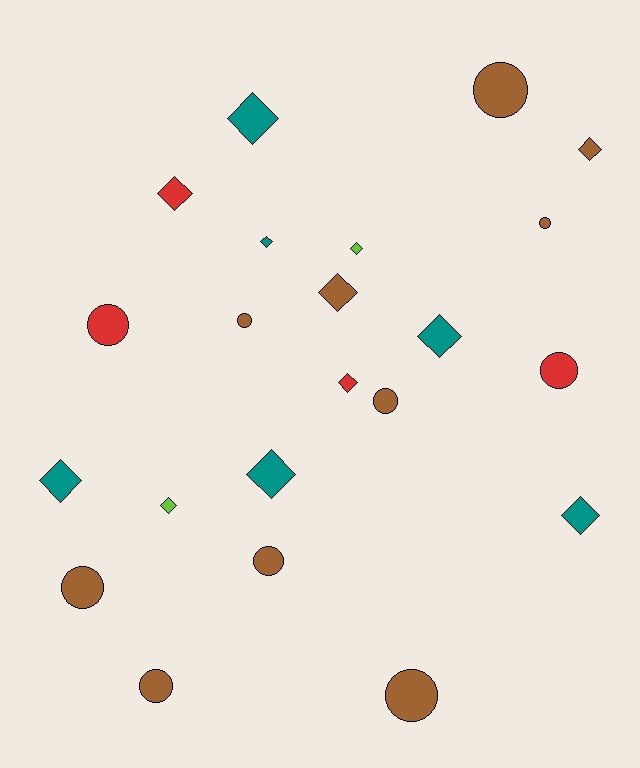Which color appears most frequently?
Brown, with 10 objects.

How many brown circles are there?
There are 8 brown circles.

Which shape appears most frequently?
Diamond, with 12 objects.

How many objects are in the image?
There are 22 objects.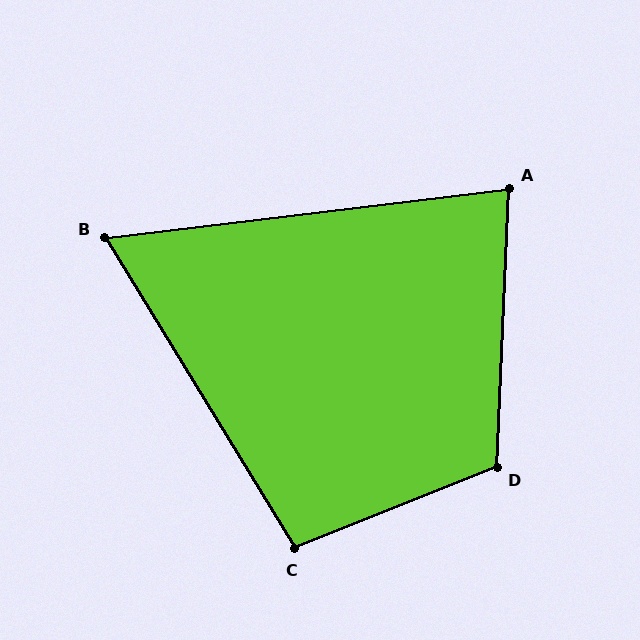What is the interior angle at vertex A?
Approximately 81 degrees (acute).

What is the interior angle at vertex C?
Approximately 99 degrees (obtuse).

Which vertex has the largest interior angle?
D, at approximately 114 degrees.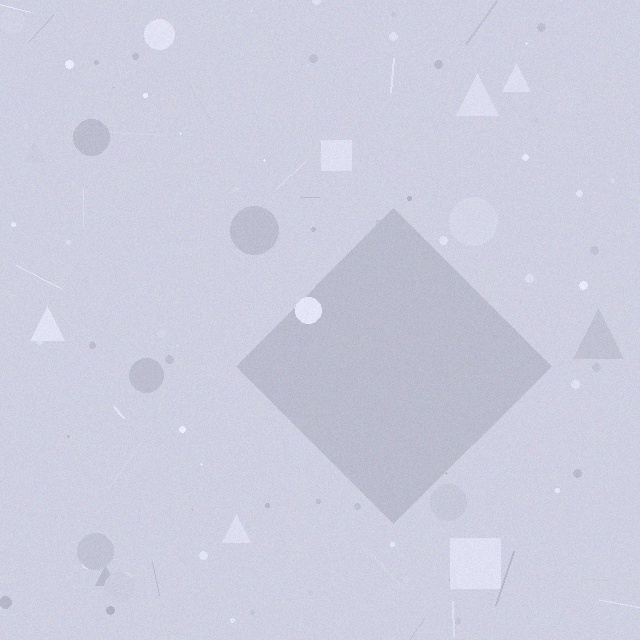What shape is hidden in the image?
A diamond is hidden in the image.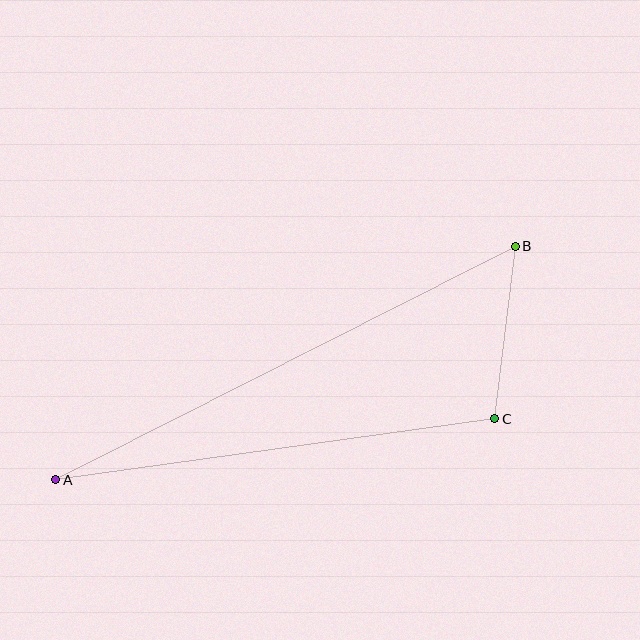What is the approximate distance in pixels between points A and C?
The distance between A and C is approximately 443 pixels.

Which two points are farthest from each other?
Points A and B are farthest from each other.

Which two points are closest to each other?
Points B and C are closest to each other.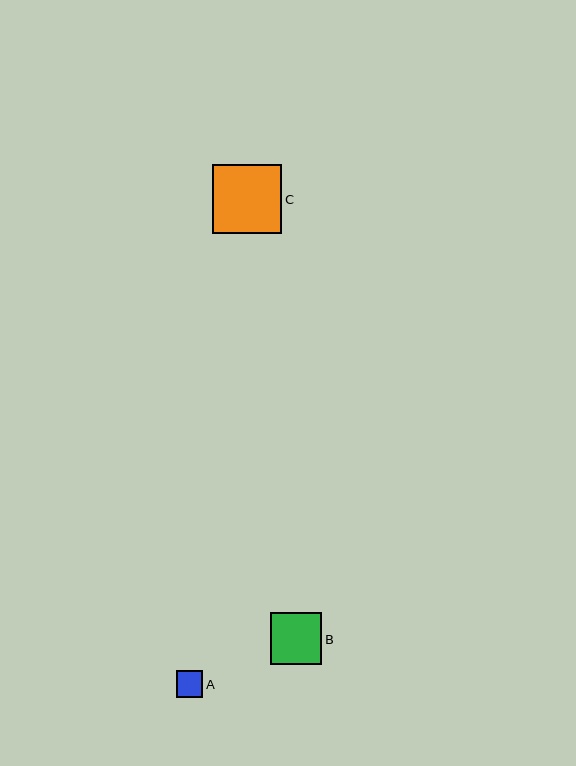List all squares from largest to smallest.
From largest to smallest: C, B, A.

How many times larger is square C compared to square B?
Square C is approximately 1.3 times the size of square B.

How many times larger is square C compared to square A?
Square C is approximately 2.7 times the size of square A.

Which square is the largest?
Square C is the largest with a size of approximately 69 pixels.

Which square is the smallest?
Square A is the smallest with a size of approximately 26 pixels.